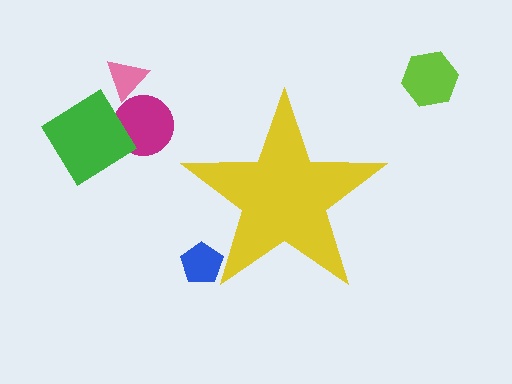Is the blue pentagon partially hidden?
Yes, the blue pentagon is partially hidden behind the yellow star.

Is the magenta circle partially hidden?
No, the magenta circle is fully visible.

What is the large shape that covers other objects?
A yellow star.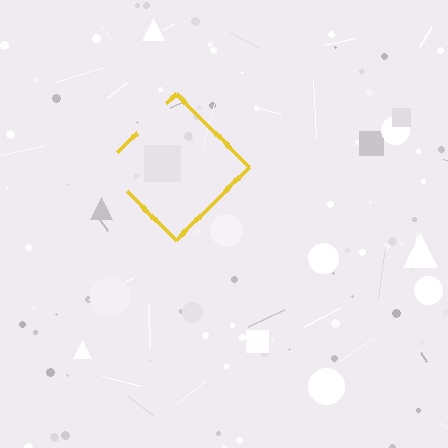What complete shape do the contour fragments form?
The contour fragments form a diamond.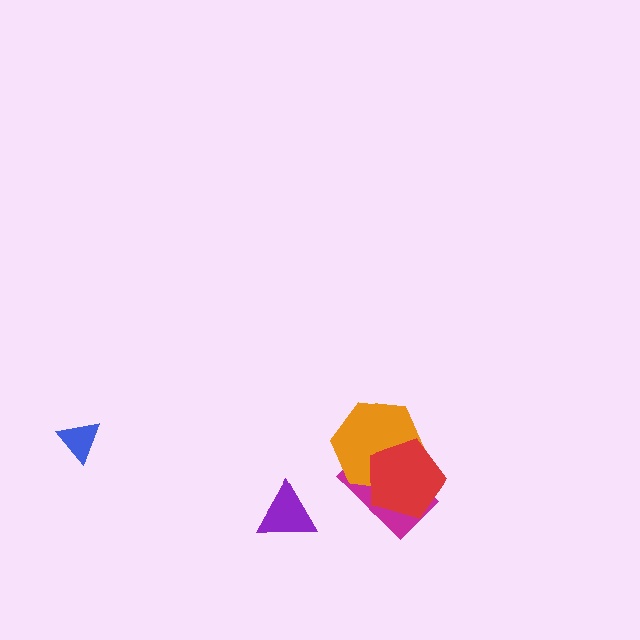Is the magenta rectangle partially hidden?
Yes, it is partially covered by another shape.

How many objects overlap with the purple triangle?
0 objects overlap with the purple triangle.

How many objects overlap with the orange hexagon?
2 objects overlap with the orange hexagon.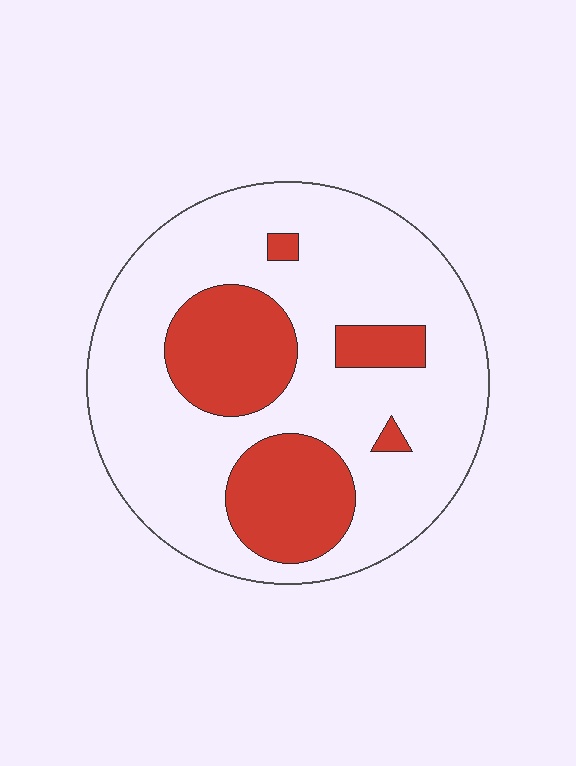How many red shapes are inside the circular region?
5.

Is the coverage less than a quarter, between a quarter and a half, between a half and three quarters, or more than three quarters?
Between a quarter and a half.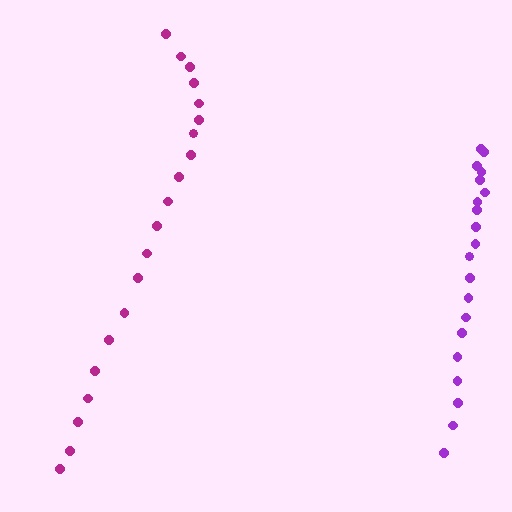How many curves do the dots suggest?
There are 2 distinct paths.